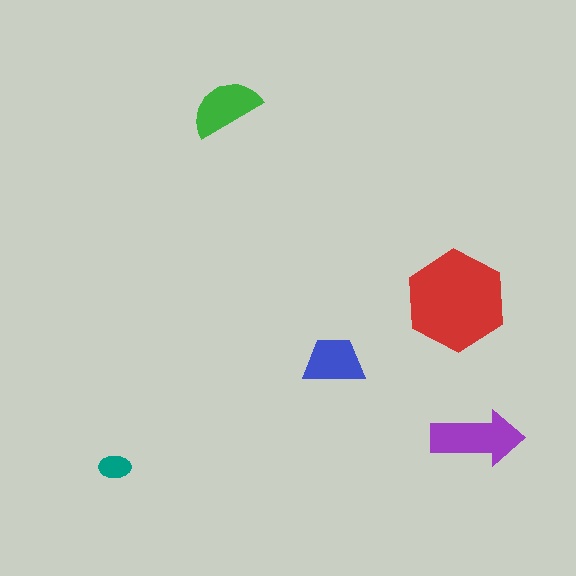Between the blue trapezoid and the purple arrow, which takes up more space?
The purple arrow.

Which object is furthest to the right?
The purple arrow is rightmost.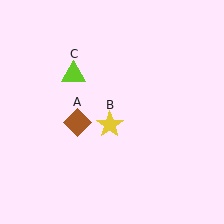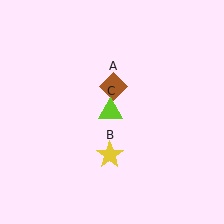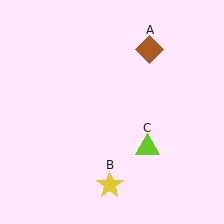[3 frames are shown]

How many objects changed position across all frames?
3 objects changed position: brown diamond (object A), yellow star (object B), lime triangle (object C).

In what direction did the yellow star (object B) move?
The yellow star (object B) moved down.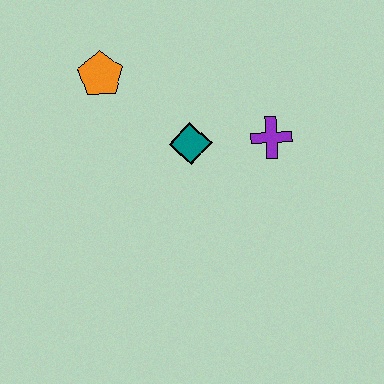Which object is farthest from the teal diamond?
The orange pentagon is farthest from the teal diamond.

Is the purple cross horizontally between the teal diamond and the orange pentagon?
No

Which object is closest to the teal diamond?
The purple cross is closest to the teal diamond.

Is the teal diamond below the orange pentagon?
Yes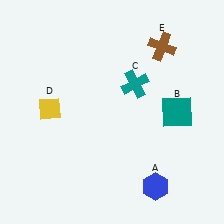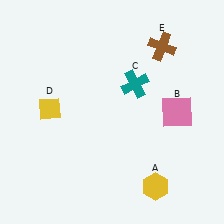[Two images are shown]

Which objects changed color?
A changed from blue to yellow. B changed from teal to pink.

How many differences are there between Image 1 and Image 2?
There are 2 differences between the two images.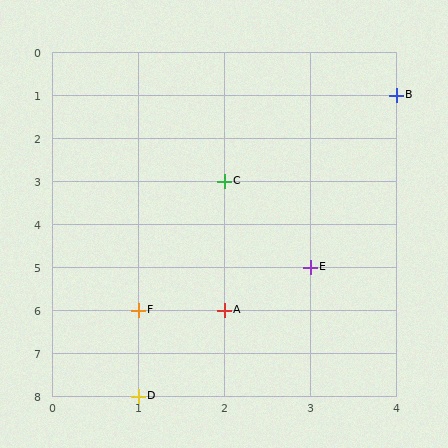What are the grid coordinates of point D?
Point D is at grid coordinates (1, 8).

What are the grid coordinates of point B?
Point B is at grid coordinates (4, 1).